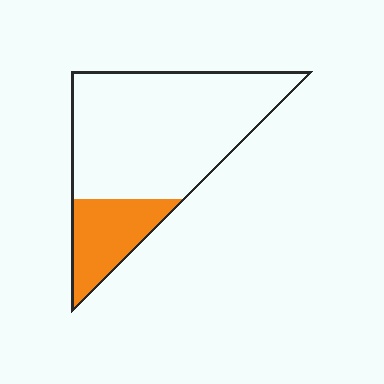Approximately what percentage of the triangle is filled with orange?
Approximately 20%.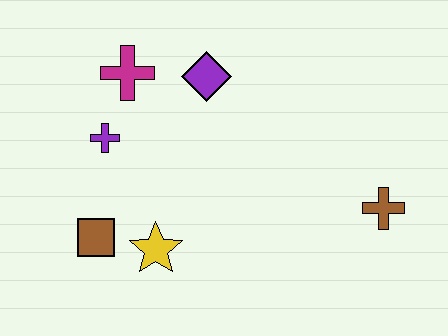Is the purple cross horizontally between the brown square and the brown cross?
Yes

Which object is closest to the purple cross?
The magenta cross is closest to the purple cross.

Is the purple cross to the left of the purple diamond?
Yes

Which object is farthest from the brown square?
The brown cross is farthest from the brown square.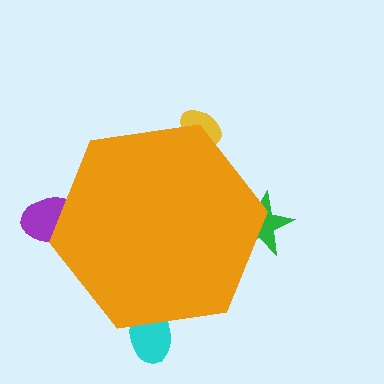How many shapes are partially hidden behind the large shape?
4 shapes are partially hidden.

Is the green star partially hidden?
Yes, the green star is partially hidden behind the orange hexagon.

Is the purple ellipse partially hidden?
Yes, the purple ellipse is partially hidden behind the orange hexagon.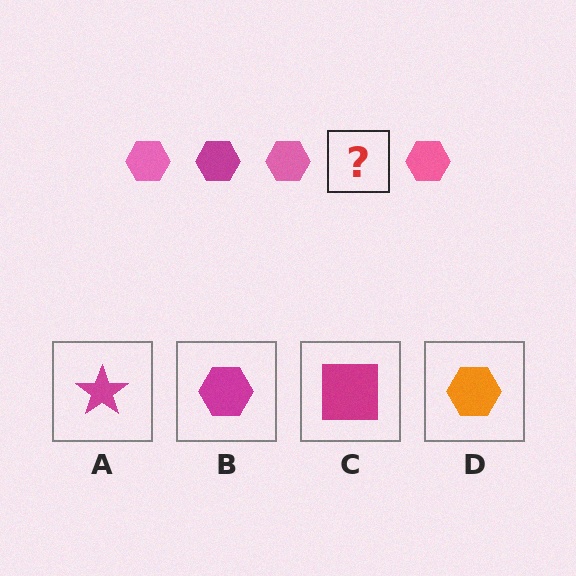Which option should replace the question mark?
Option B.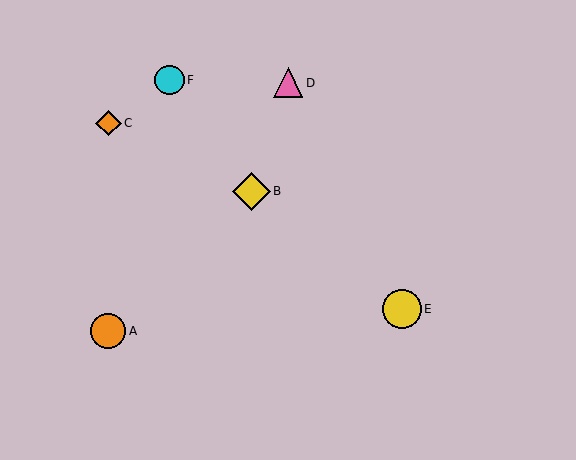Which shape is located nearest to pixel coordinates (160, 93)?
The cyan circle (labeled F) at (169, 80) is nearest to that location.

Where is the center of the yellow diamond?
The center of the yellow diamond is at (251, 191).